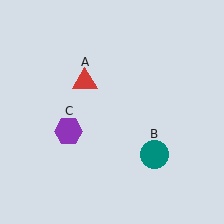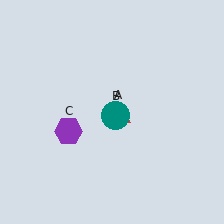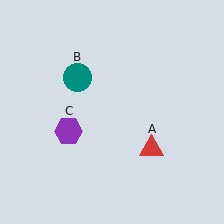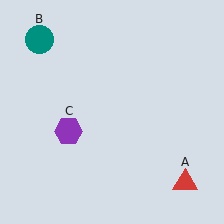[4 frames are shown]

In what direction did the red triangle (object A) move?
The red triangle (object A) moved down and to the right.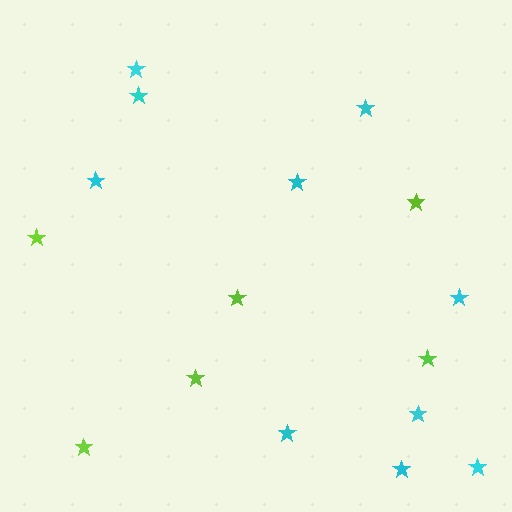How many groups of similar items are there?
There are 2 groups: one group of lime stars (6) and one group of cyan stars (10).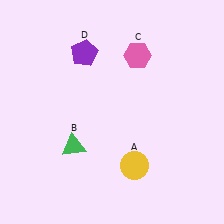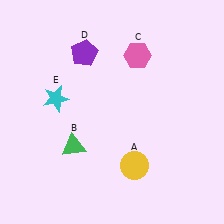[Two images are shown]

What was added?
A cyan star (E) was added in Image 2.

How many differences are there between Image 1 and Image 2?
There is 1 difference between the two images.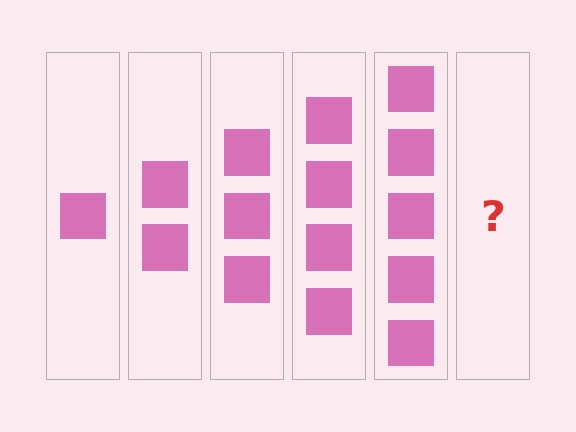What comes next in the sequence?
The next element should be 6 squares.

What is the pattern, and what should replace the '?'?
The pattern is that each step adds one more square. The '?' should be 6 squares.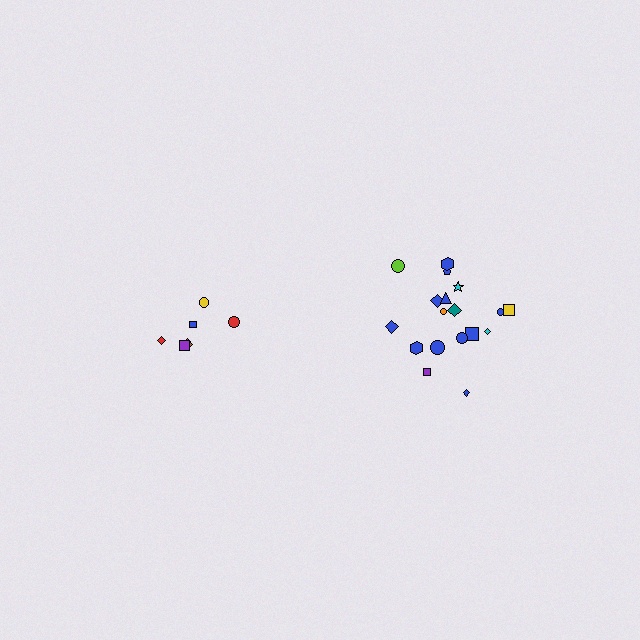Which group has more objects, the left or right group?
The right group.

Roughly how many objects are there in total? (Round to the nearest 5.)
Roughly 25 objects in total.